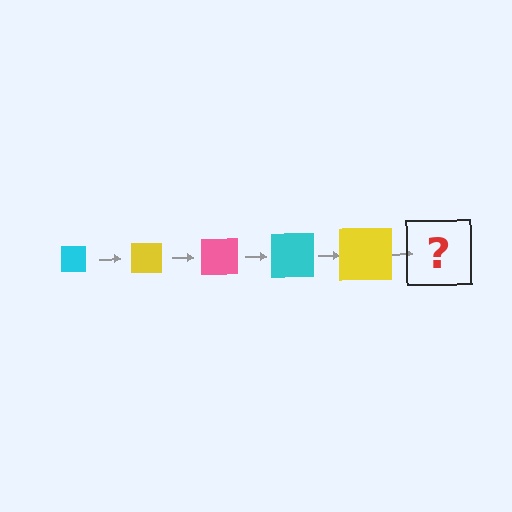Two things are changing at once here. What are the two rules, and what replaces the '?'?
The two rules are that the square grows larger each step and the color cycles through cyan, yellow, and pink. The '?' should be a pink square, larger than the previous one.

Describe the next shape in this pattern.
It should be a pink square, larger than the previous one.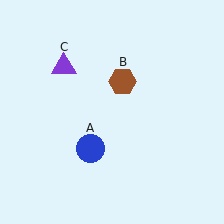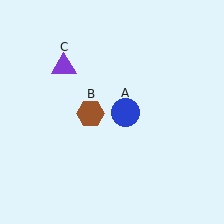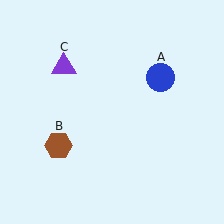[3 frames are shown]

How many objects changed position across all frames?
2 objects changed position: blue circle (object A), brown hexagon (object B).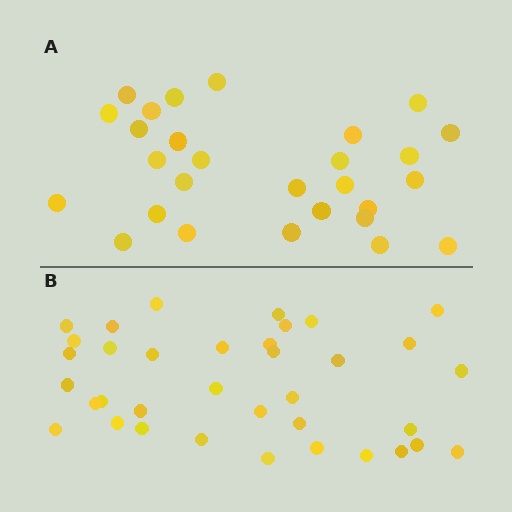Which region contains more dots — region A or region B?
Region B (the bottom region) has more dots.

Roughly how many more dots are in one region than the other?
Region B has roughly 8 or so more dots than region A.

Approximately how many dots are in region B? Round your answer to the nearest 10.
About 40 dots. (The exact count is 36, which rounds to 40.)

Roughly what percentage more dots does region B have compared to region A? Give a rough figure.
About 30% more.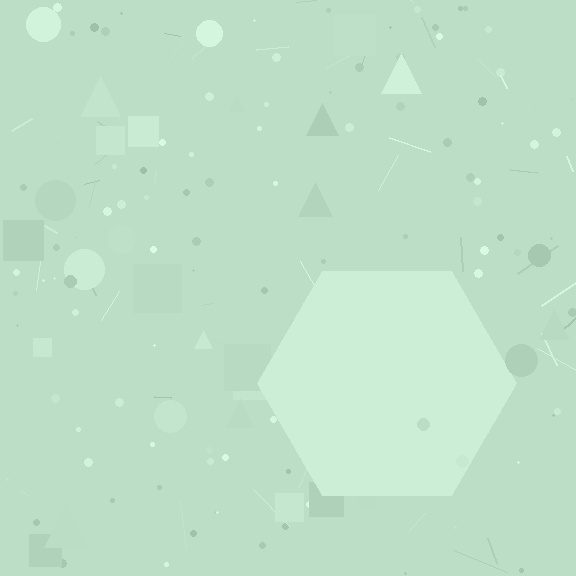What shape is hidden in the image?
A hexagon is hidden in the image.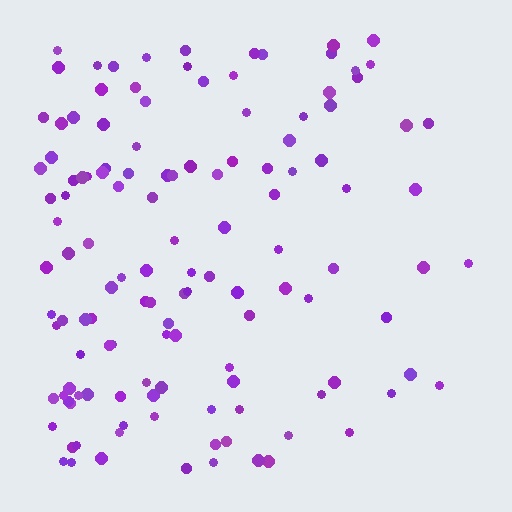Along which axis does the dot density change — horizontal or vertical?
Horizontal.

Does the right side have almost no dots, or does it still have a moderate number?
Still a moderate number, just noticeably fewer than the left.